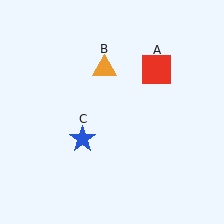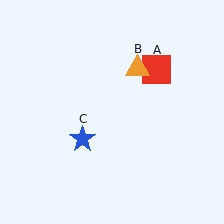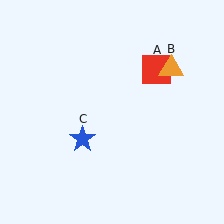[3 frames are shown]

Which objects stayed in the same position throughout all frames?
Red square (object A) and blue star (object C) remained stationary.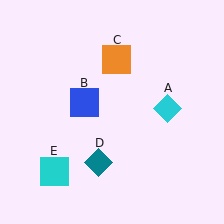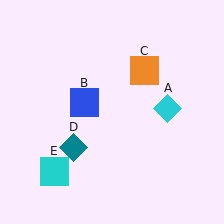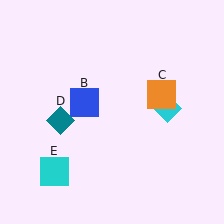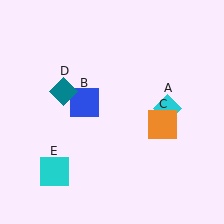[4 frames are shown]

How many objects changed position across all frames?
2 objects changed position: orange square (object C), teal diamond (object D).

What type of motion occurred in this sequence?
The orange square (object C), teal diamond (object D) rotated clockwise around the center of the scene.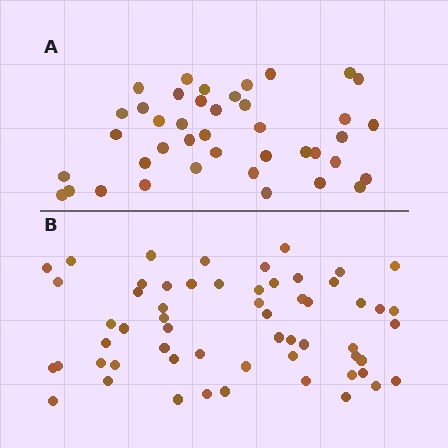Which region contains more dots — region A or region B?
Region B (the bottom region) has more dots.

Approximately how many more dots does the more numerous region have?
Region B has approximately 15 more dots than region A.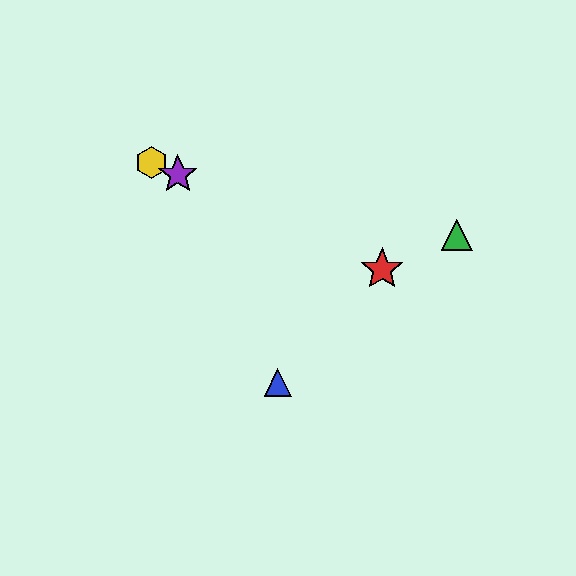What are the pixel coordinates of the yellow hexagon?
The yellow hexagon is at (151, 162).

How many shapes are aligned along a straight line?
3 shapes (the red star, the yellow hexagon, the purple star) are aligned along a straight line.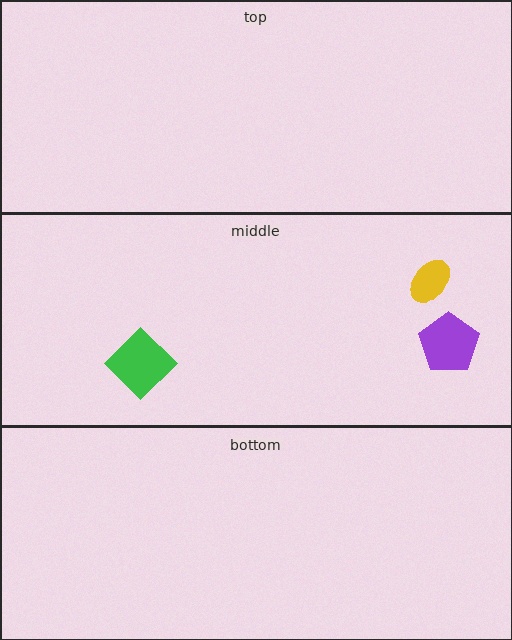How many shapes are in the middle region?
3.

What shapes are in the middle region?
The green diamond, the yellow ellipse, the purple pentagon.